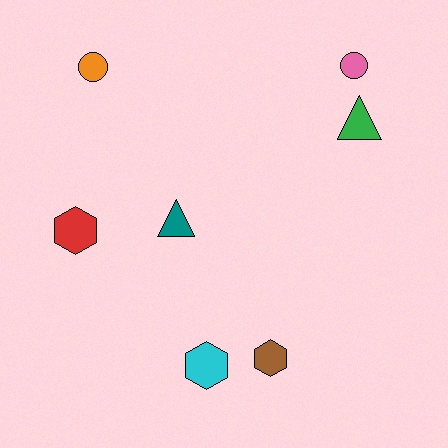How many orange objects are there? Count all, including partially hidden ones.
There is 1 orange object.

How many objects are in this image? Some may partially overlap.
There are 7 objects.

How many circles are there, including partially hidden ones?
There are 2 circles.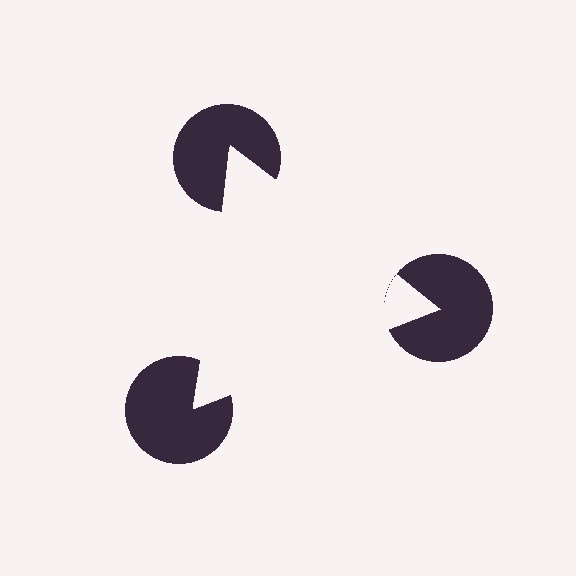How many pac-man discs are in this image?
There are 3 — one at each vertex of the illusory triangle.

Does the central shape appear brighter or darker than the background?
It typically appears slightly brighter than the background, even though no actual brightness change is drawn.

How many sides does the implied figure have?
3 sides.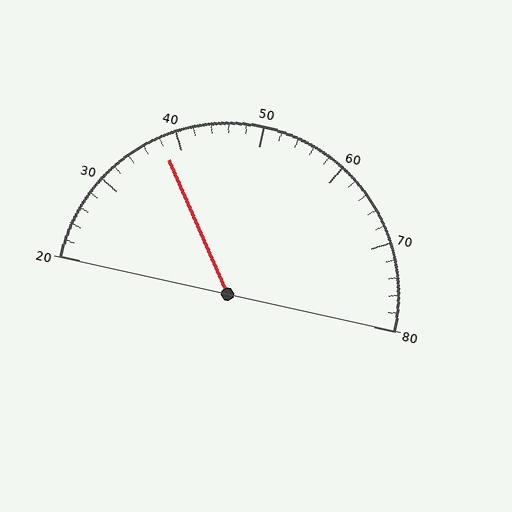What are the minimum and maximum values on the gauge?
The gauge ranges from 20 to 80.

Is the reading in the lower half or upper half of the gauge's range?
The reading is in the lower half of the range (20 to 80).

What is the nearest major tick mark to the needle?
The nearest major tick mark is 40.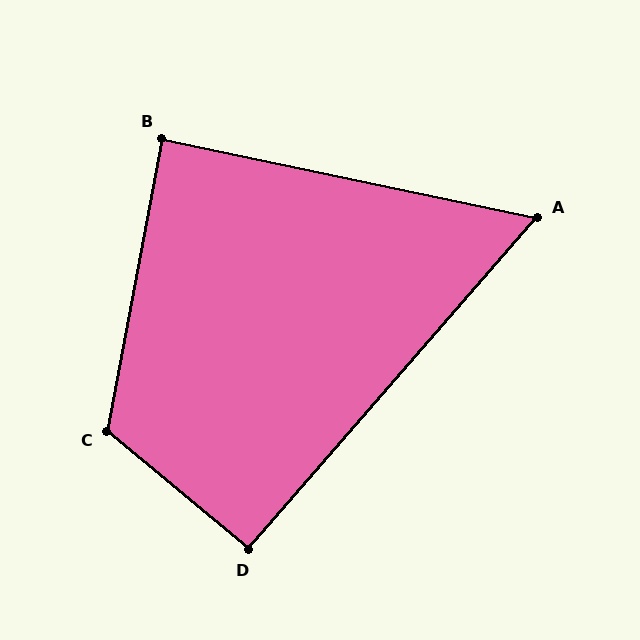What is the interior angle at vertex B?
Approximately 89 degrees (approximately right).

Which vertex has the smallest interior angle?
A, at approximately 61 degrees.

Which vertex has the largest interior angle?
C, at approximately 119 degrees.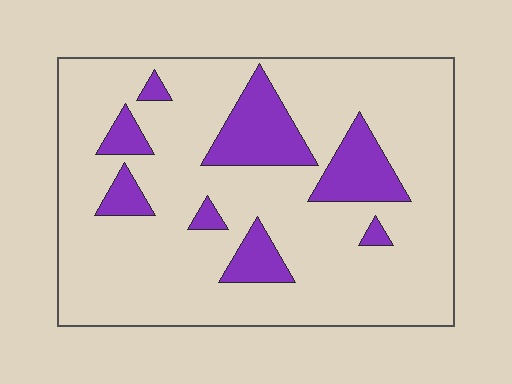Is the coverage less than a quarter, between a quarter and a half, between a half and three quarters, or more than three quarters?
Less than a quarter.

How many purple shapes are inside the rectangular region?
8.